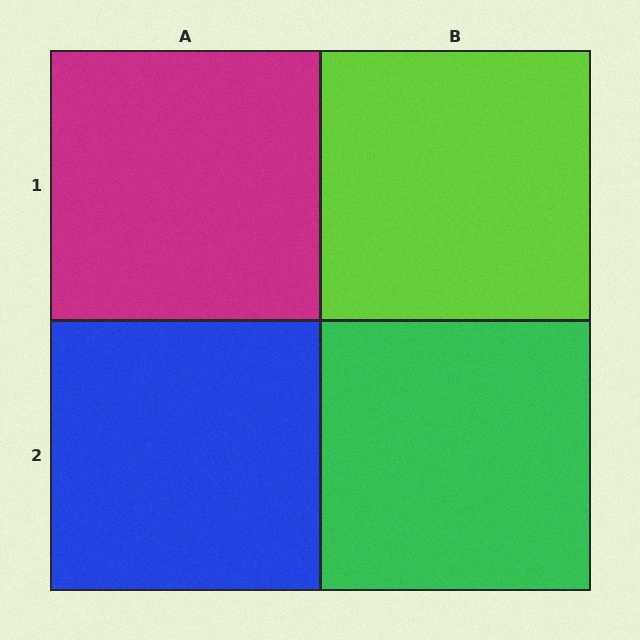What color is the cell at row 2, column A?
Blue.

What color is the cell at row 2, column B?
Green.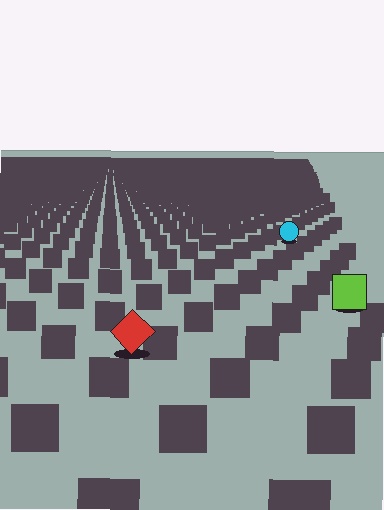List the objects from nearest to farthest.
From nearest to farthest: the red diamond, the lime square, the cyan circle.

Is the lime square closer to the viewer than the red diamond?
No. The red diamond is closer — you can tell from the texture gradient: the ground texture is coarser near it.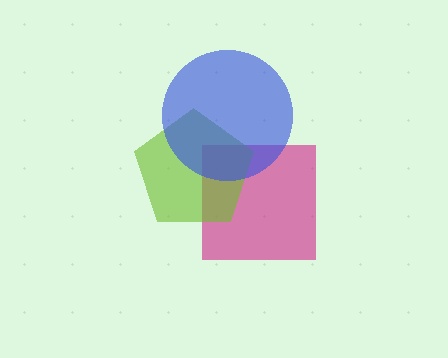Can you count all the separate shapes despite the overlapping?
Yes, there are 3 separate shapes.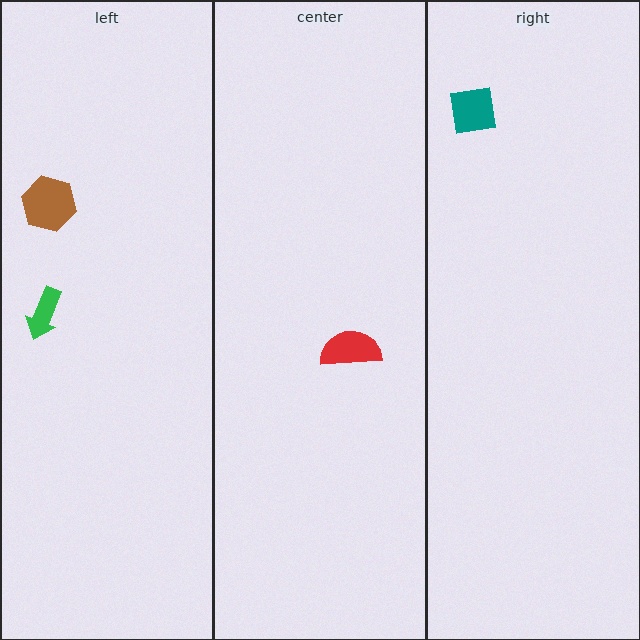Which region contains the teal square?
The right region.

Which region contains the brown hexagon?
The left region.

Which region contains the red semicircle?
The center region.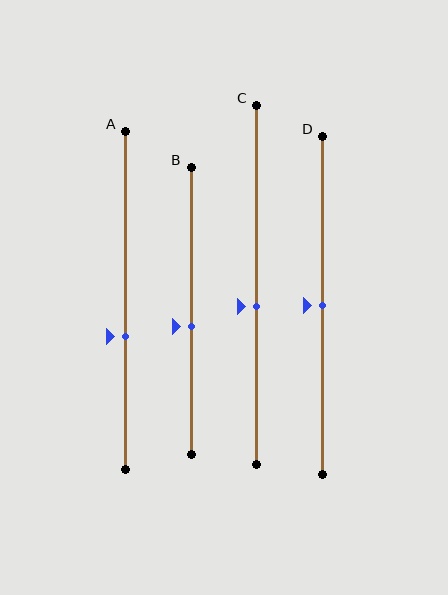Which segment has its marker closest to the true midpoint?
Segment D has its marker closest to the true midpoint.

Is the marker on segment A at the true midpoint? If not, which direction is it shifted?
No, the marker on segment A is shifted downward by about 11% of the segment length.